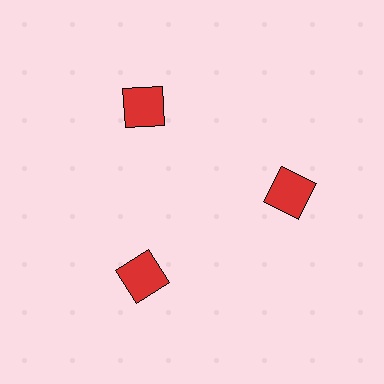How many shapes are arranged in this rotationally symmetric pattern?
There are 3 shapes, arranged in 3 groups of 1.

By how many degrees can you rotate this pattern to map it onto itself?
The pattern maps onto itself every 120 degrees of rotation.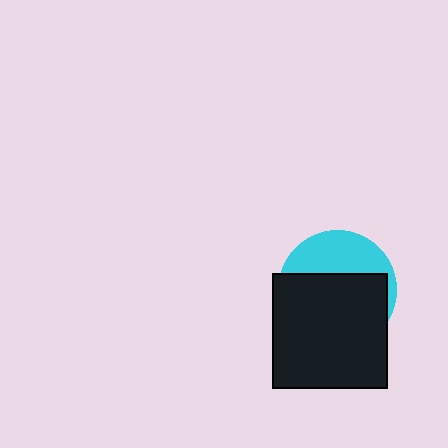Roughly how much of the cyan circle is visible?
A small part of it is visible (roughly 36%).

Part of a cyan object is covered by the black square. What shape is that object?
It is a circle.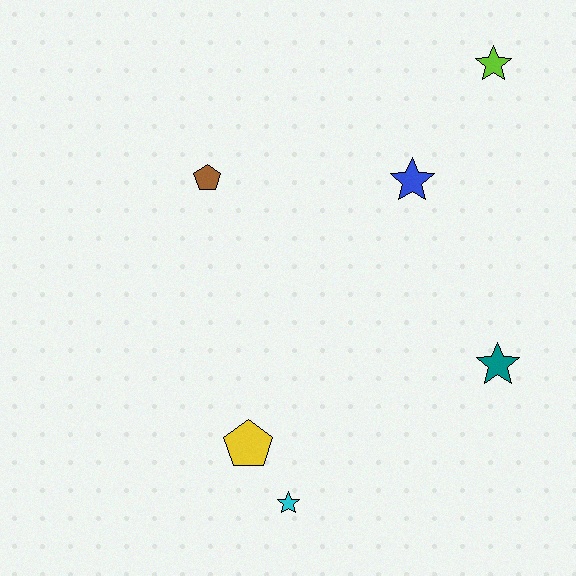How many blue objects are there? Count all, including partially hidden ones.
There is 1 blue object.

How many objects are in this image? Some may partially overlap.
There are 6 objects.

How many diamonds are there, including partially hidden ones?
There are no diamonds.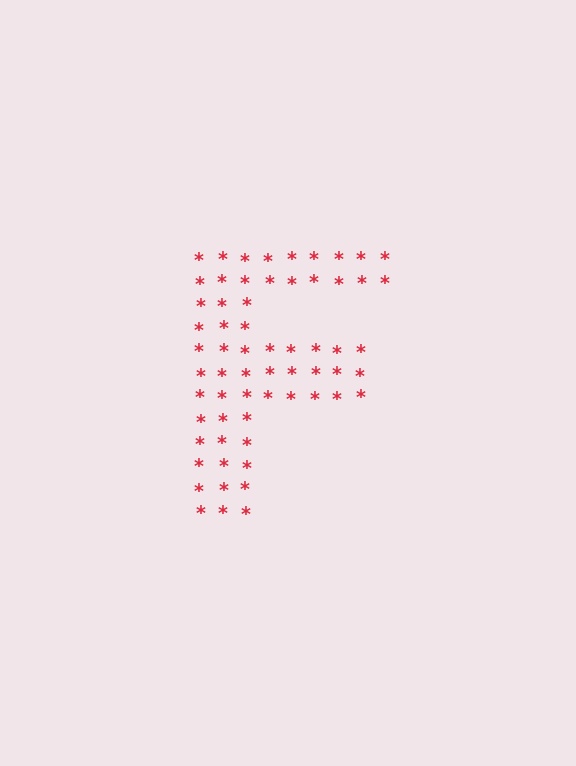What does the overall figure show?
The overall figure shows the letter F.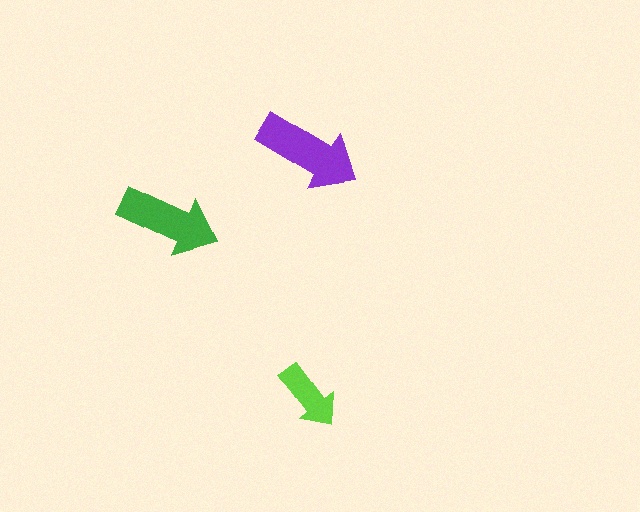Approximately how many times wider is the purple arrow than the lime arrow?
About 1.5 times wider.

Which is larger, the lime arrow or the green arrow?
The green one.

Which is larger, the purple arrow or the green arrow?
The purple one.